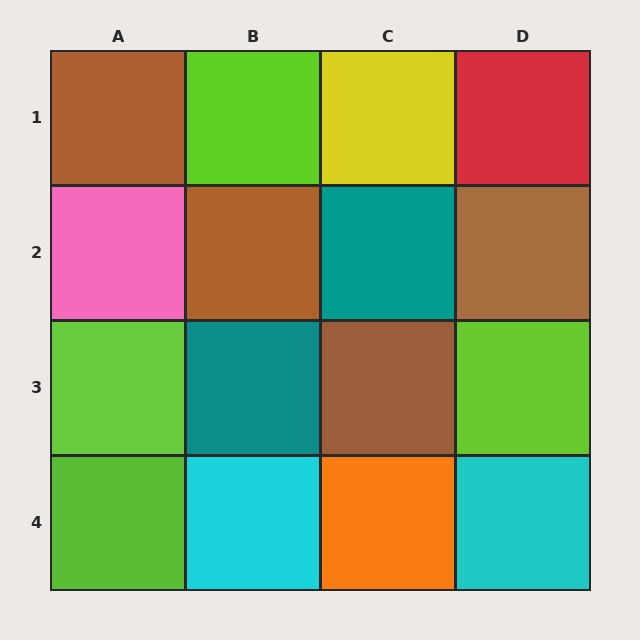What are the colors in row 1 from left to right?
Brown, lime, yellow, red.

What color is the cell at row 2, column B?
Brown.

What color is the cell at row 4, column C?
Orange.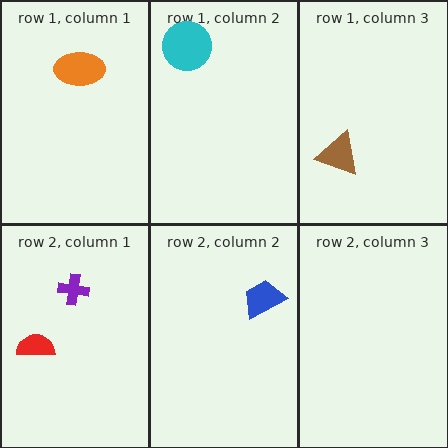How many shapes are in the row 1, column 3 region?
1.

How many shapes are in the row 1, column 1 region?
1.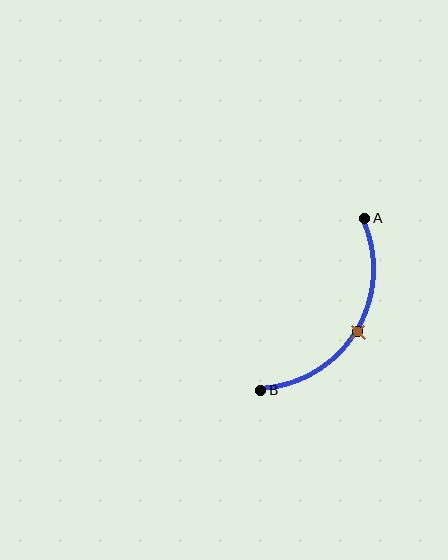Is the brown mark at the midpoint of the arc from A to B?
Yes. The brown mark lies on the arc at equal arc-length from both A and B — it is the arc midpoint.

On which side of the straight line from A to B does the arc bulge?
The arc bulges to the right of the straight line connecting A and B.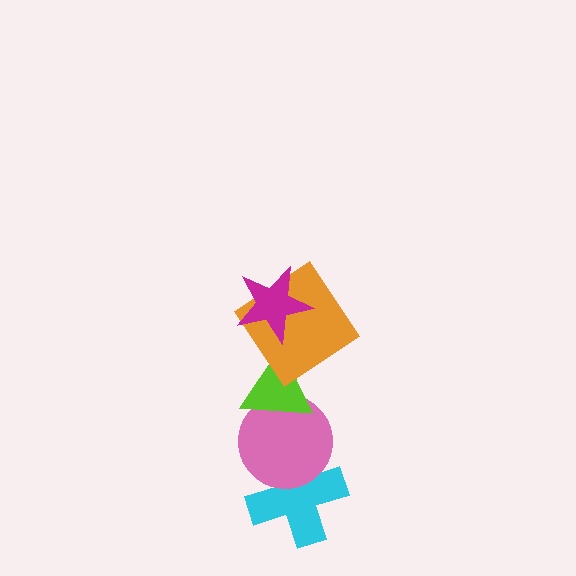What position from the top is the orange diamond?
The orange diamond is 2nd from the top.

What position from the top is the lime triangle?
The lime triangle is 3rd from the top.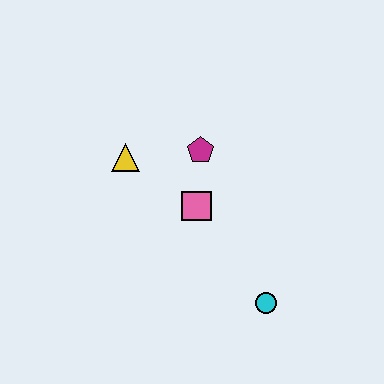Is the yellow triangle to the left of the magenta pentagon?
Yes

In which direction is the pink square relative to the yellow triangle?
The pink square is to the right of the yellow triangle.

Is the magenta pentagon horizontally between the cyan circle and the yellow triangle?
Yes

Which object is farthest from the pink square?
The cyan circle is farthest from the pink square.